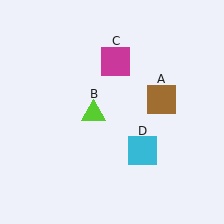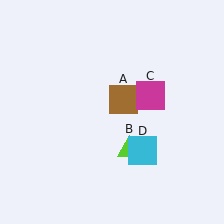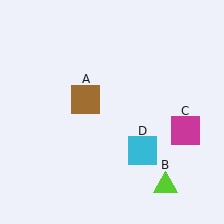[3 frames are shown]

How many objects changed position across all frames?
3 objects changed position: brown square (object A), lime triangle (object B), magenta square (object C).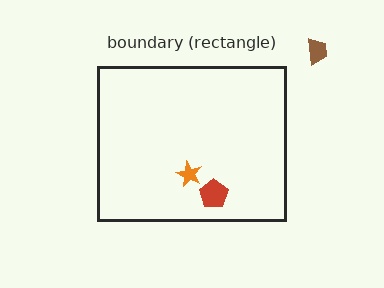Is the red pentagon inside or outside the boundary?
Inside.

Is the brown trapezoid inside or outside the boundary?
Outside.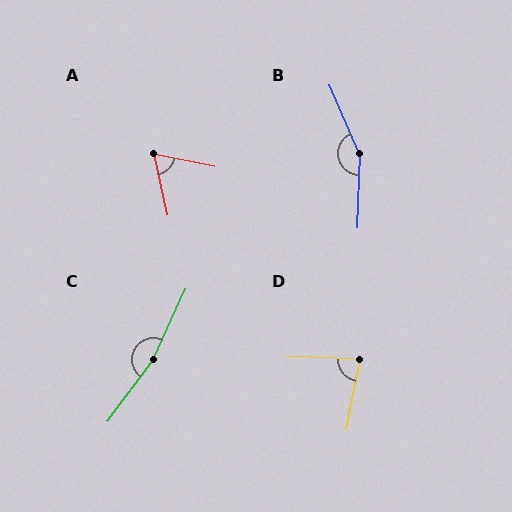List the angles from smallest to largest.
A (66°), D (81°), B (155°), C (168°).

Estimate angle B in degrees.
Approximately 155 degrees.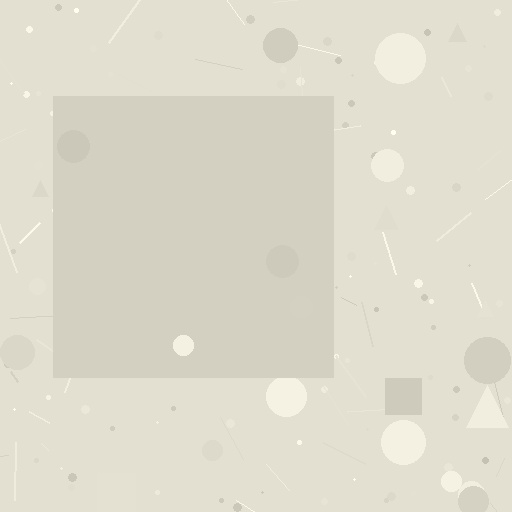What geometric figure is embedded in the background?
A square is embedded in the background.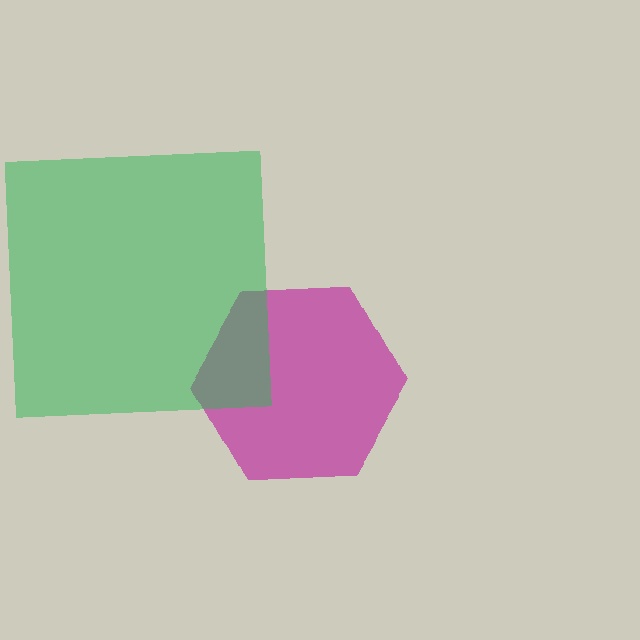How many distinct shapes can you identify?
There are 2 distinct shapes: a magenta hexagon, a green square.